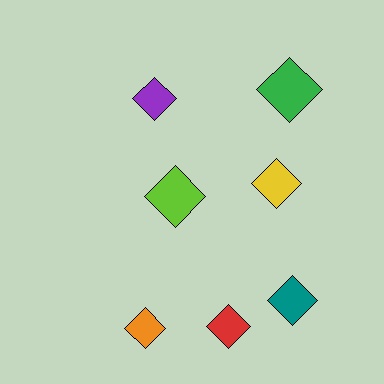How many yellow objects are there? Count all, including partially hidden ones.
There is 1 yellow object.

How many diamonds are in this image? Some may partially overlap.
There are 7 diamonds.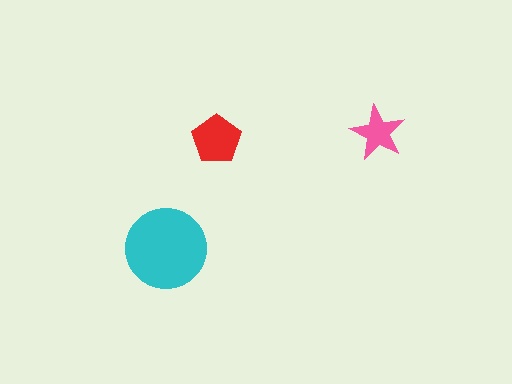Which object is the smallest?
The pink star.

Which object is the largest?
The cyan circle.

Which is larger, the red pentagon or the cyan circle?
The cyan circle.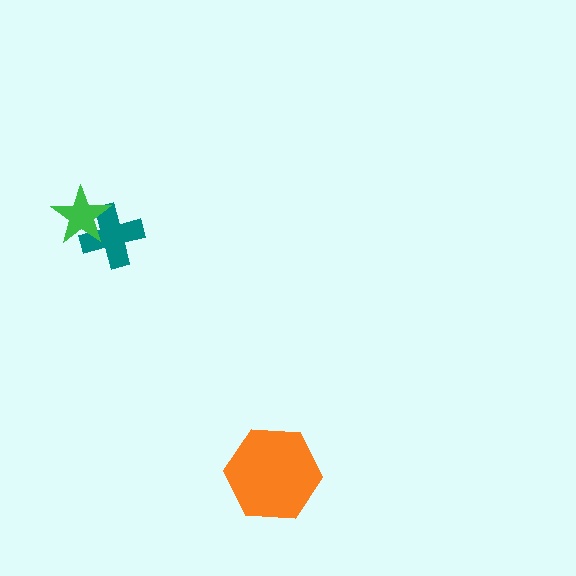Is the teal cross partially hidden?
Yes, it is partially covered by another shape.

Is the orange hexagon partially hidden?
No, no other shape covers it.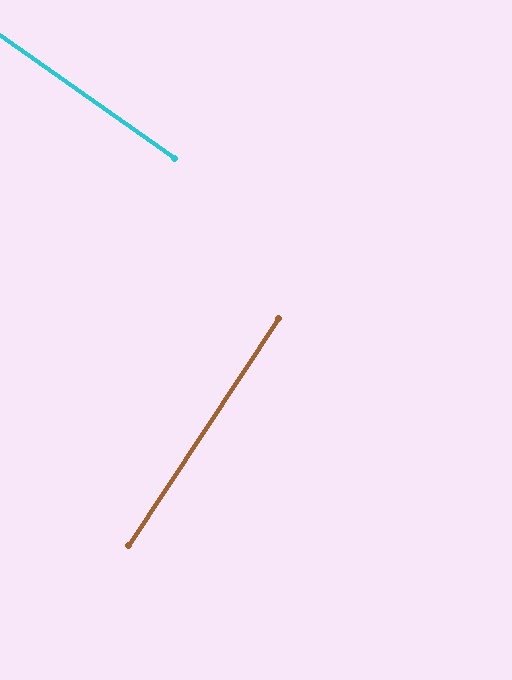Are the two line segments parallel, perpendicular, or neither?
Perpendicular — they meet at approximately 88°.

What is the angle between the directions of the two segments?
Approximately 88 degrees.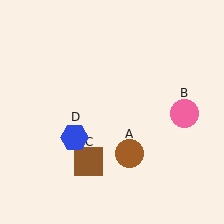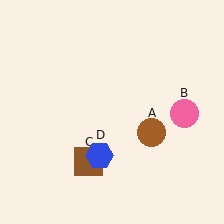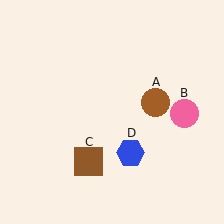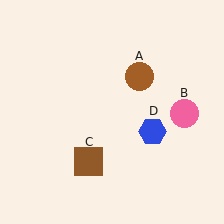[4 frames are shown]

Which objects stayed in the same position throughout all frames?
Pink circle (object B) and brown square (object C) remained stationary.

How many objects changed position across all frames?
2 objects changed position: brown circle (object A), blue hexagon (object D).